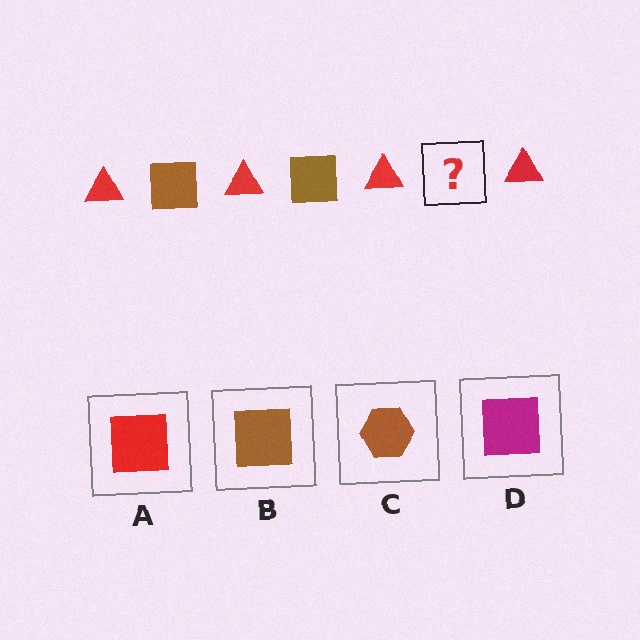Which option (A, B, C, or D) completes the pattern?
B.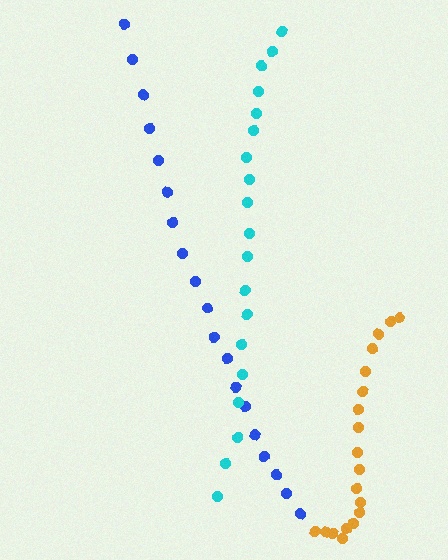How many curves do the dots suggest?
There are 3 distinct paths.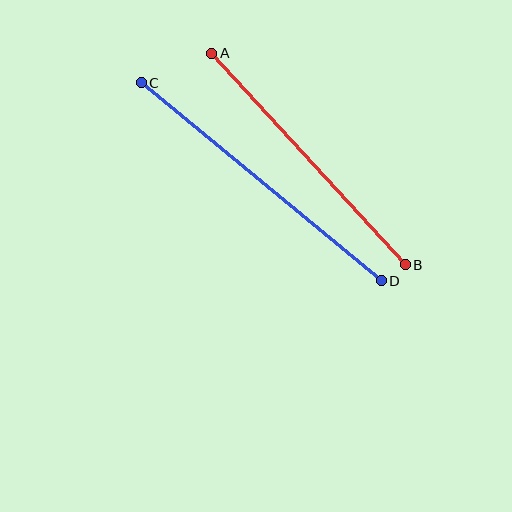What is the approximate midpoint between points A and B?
The midpoint is at approximately (308, 159) pixels.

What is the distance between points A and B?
The distance is approximately 286 pixels.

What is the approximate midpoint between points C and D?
The midpoint is at approximately (261, 182) pixels.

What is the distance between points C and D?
The distance is approximately 311 pixels.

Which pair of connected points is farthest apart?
Points C and D are farthest apart.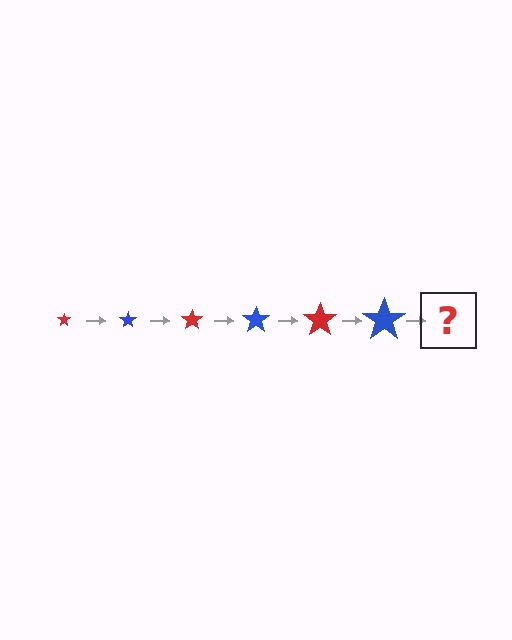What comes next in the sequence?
The next element should be a red star, larger than the previous one.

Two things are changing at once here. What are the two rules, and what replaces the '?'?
The two rules are that the star grows larger each step and the color cycles through red and blue. The '?' should be a red star, larger than the previous one.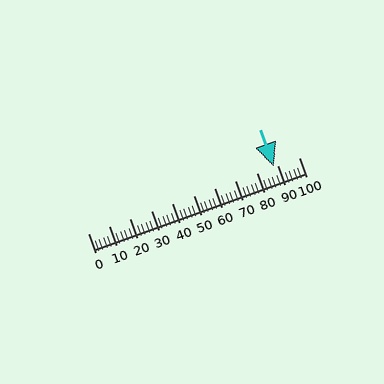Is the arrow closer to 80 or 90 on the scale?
The arrow is closer to 90.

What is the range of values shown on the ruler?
The ruler shows values from 0 to 100.